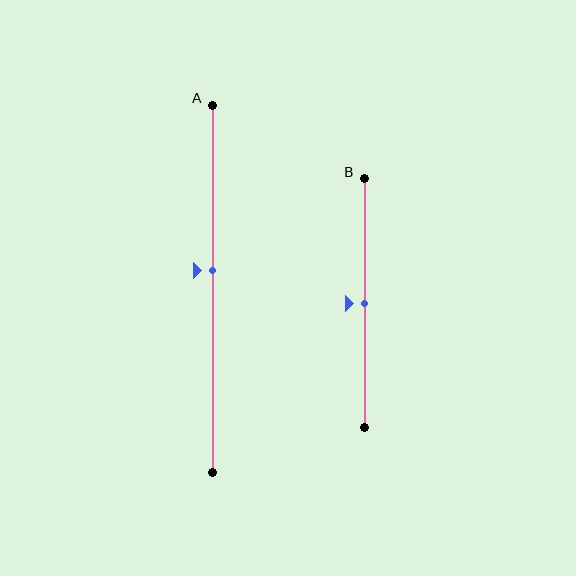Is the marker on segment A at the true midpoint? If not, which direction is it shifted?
No, the marker on segment A is shifted upward by about 5% of the segment length.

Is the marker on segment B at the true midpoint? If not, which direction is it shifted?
Yes, the marker on segment B is at the true midpoint.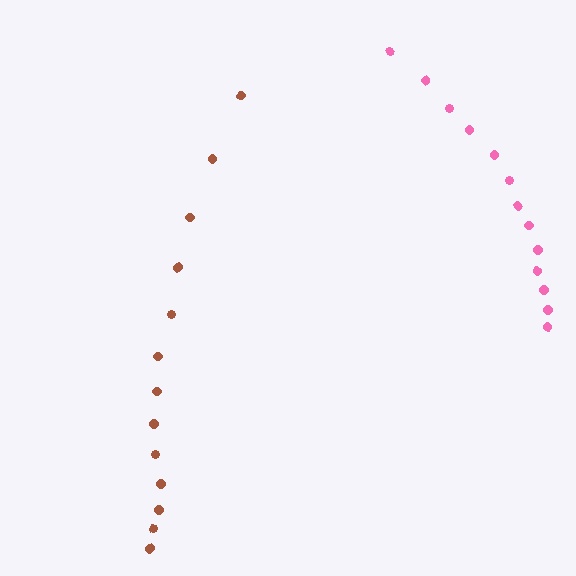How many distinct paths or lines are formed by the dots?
There are 2 distinct paths.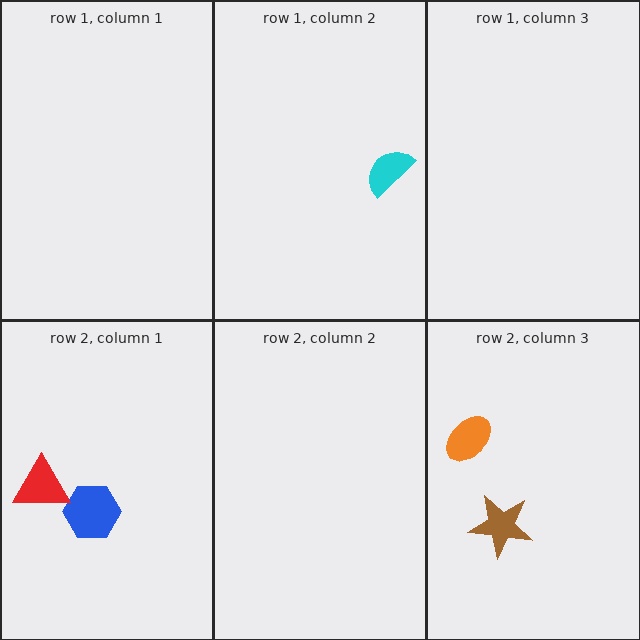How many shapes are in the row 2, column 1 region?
2.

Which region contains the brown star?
The row 2, column 3 region.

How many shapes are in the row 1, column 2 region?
1.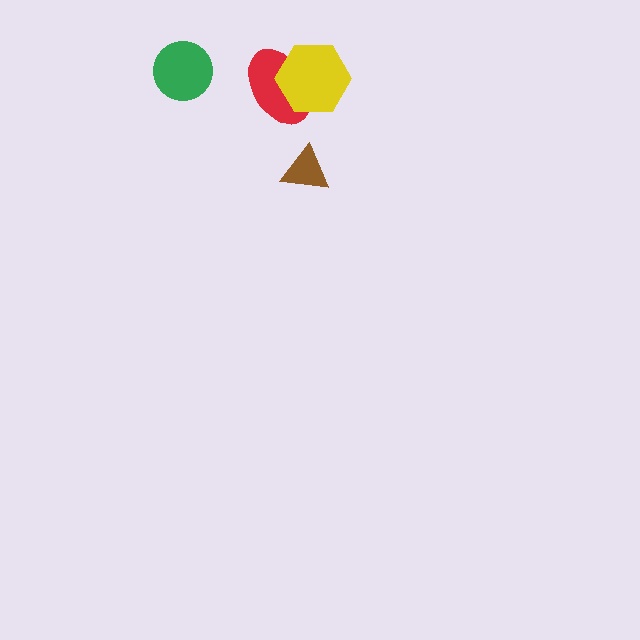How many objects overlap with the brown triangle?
0 objects overlap with the brown triangle.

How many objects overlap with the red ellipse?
1 object overlaps with the red ellipse.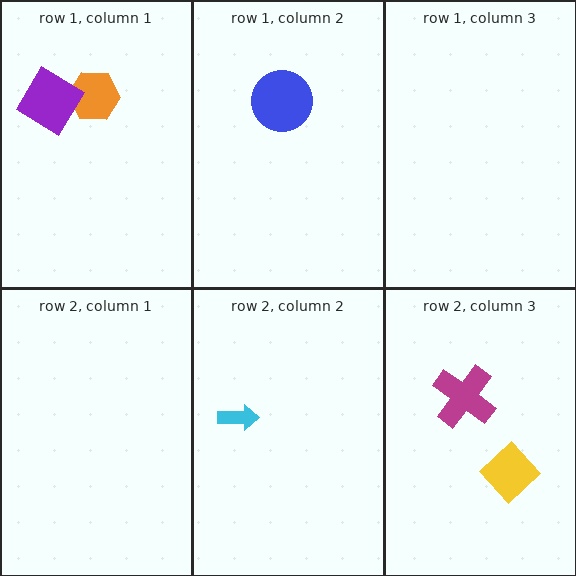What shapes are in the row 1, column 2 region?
The blue circle.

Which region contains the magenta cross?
The row 2, column 3 region.